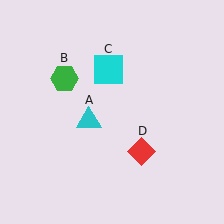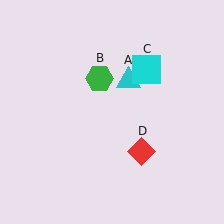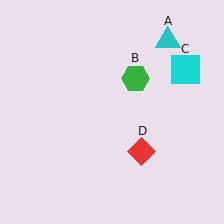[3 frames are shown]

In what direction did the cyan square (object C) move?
The cyan square (object C) moved right.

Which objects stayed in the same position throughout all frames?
Red diamond (object D) remained stationary.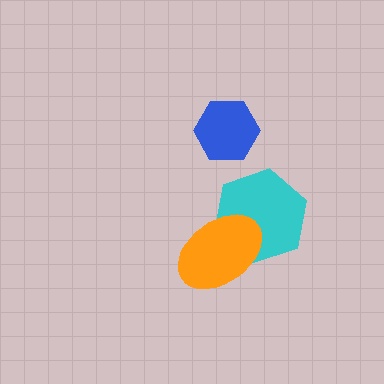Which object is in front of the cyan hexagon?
The orange ellipse is in front of the cyan hexagon.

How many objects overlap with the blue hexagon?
0 objects overlap with the blue hexagon.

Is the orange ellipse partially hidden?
No, no other shape covers it.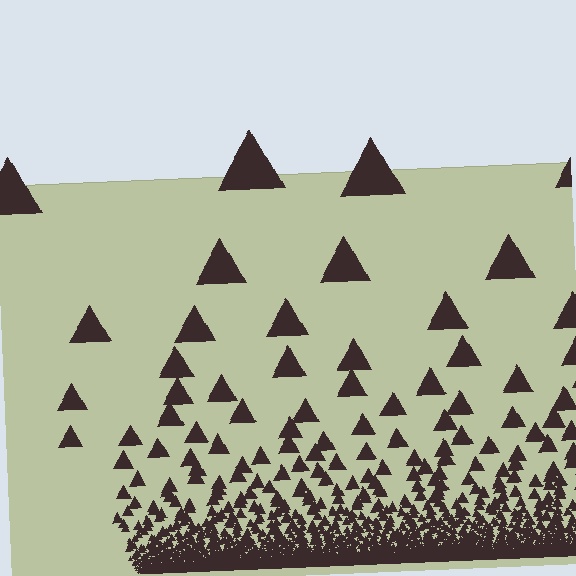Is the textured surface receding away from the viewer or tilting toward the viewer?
The surface appears to tilt toward the viewer. Texture elements get larger and sparser toward the top.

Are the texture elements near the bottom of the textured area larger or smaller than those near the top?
Smaller. The gradient is inverted — elements near the bottom are smaller and denser.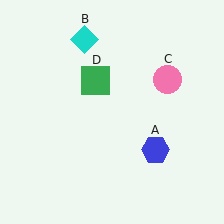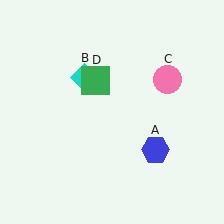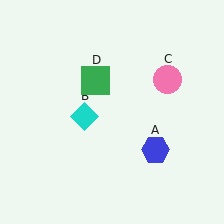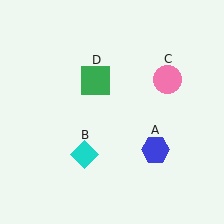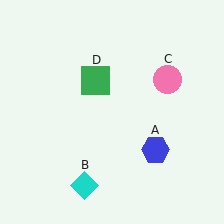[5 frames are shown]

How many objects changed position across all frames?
1 object changed position: cyan diamond (object B).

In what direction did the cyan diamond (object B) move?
The cyan diamond (object B) moved down.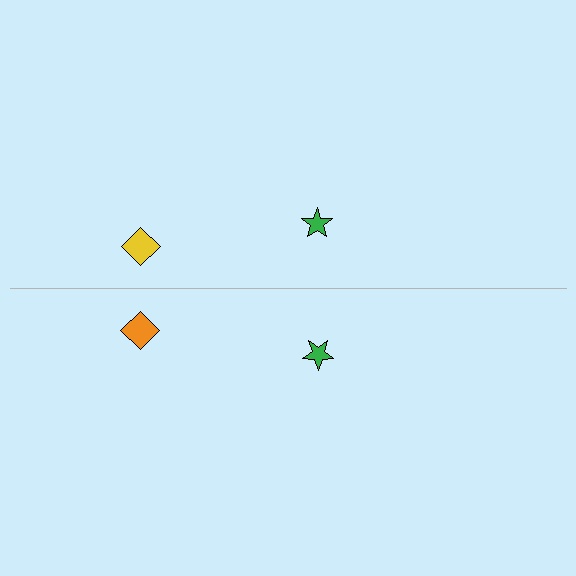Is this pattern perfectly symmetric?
No, the pattern is not perfectly symmetric. The orange diamond on the bottom side breaks the symmetry — its mirror counterpart is yellow.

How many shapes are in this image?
There are 4 shapes in this image.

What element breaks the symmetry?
The orange diamond on the bottom side breaks the symmetry — its mirror counterpart is yellow.